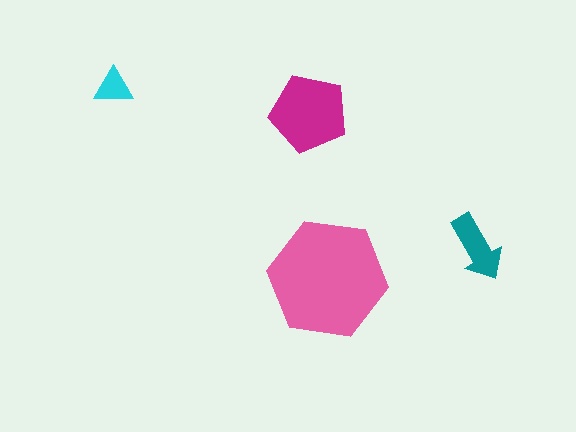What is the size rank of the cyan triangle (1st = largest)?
4th.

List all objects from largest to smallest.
The pink hexagon, the magenta pentagon, the teal arrow, the cyan triangle.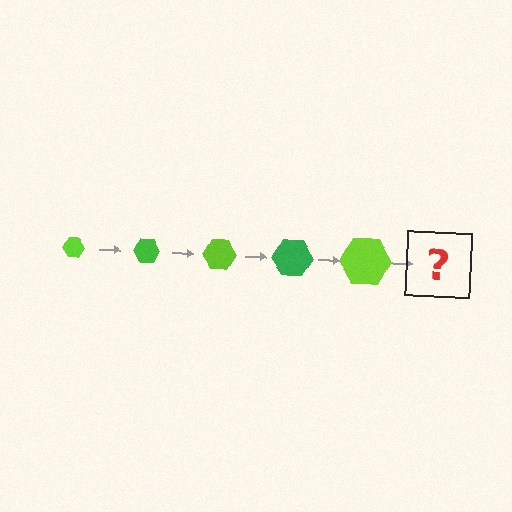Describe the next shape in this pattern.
It should be a green hexagon, larger than the previous one.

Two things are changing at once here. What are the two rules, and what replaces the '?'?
The two rules are that the hexagon grows larger each step and the color cycles through lime and green. The '?' should be a green hexagon, larger than the previous one.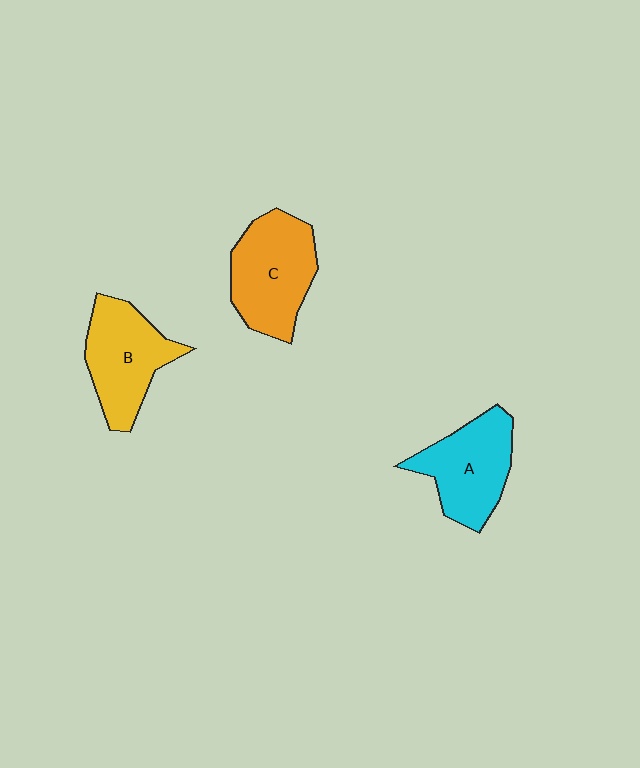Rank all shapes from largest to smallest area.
From largest to smallest: C (orange), B (yellow), A (cyan).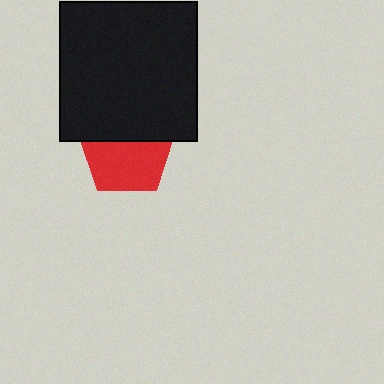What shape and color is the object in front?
The object in front is a black rectangle.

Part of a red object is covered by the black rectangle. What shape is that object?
It is a pentagon.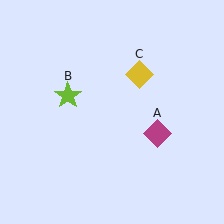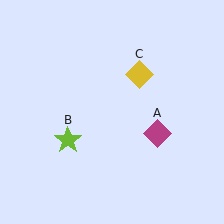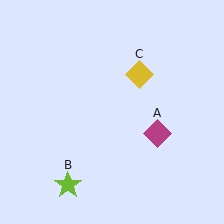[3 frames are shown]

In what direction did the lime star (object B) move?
The lime star (object B) moved down.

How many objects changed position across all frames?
1 object changed position: lime star (object B).